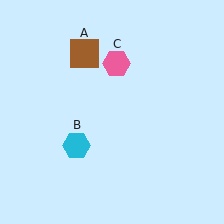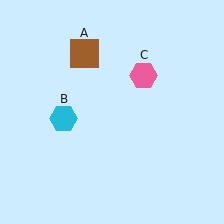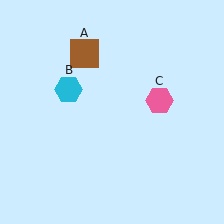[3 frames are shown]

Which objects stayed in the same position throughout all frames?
Brown square (object A) remained stationary.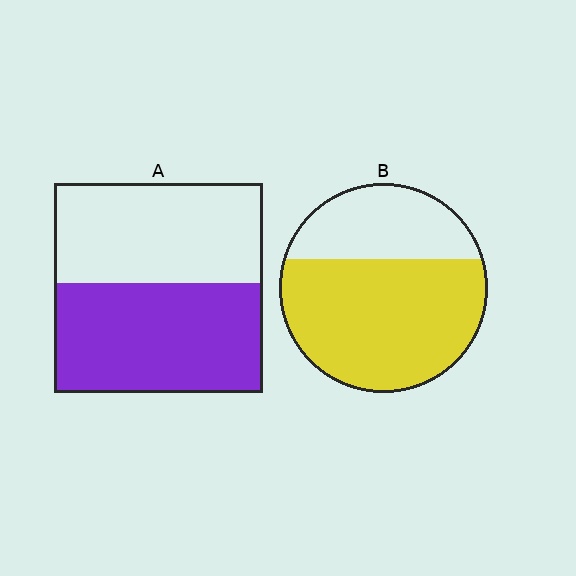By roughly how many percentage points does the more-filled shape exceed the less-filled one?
By roughly 15 percentage points (B over A).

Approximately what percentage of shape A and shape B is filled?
A is approximately 50% and B is approximately 65%.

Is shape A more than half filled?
Roughly half.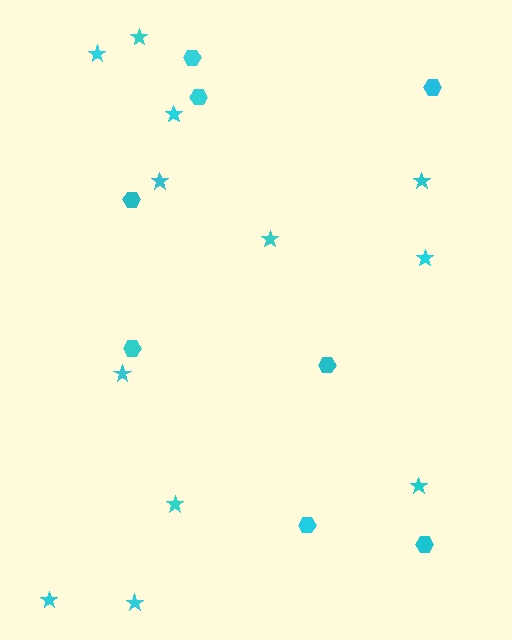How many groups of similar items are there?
There are 2 groups: one group of hexagons (8) and one group of stars (12).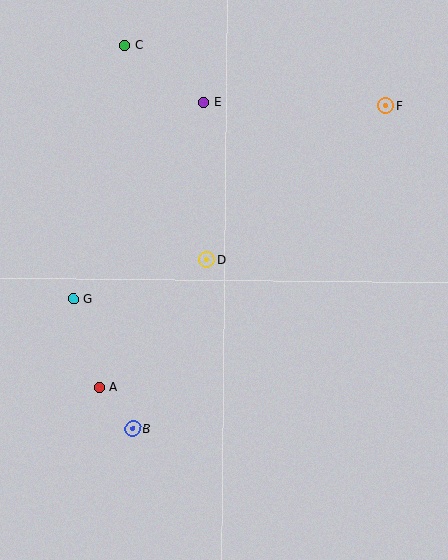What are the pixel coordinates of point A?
Point A is at (99, 387).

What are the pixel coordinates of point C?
Point C is at (125, 45).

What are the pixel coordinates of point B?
Point B is at (133, 429).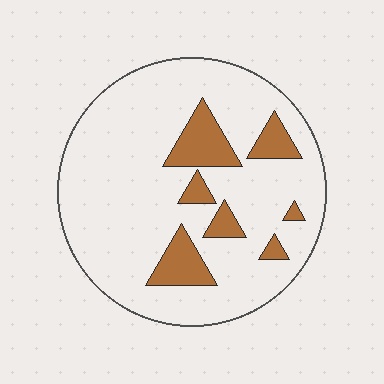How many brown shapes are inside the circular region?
7.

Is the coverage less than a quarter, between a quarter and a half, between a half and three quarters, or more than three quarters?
Less than a quarter.